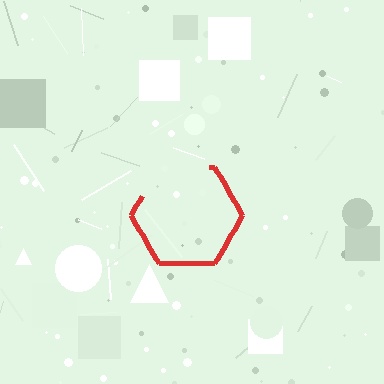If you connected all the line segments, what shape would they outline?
They would outline a hexagon.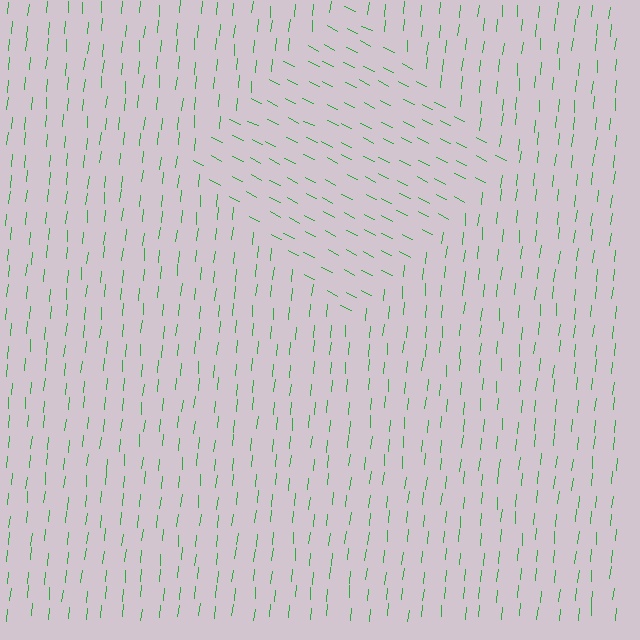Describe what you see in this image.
The image is filled with small green line segments. A diamond region in the image has lines oriented differently from the surrounding lines, creating a visible texture boundary.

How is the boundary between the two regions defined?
The boundary is defined purely by a change in line orientation (approximately 69 degrees difference). All lines are the same color and thickness.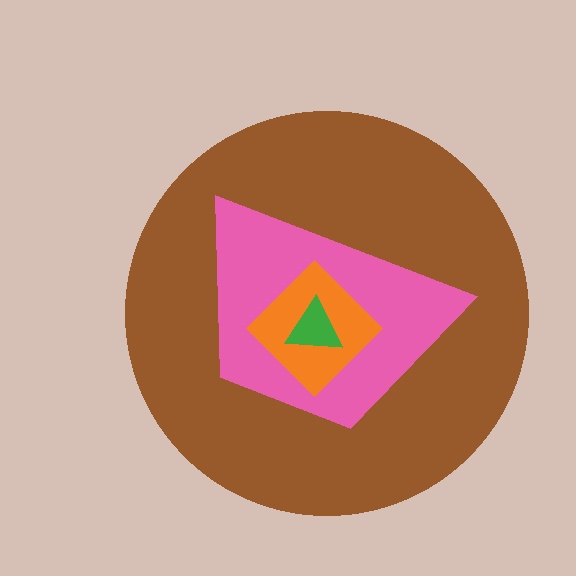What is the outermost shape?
The brown circle.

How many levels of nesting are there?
4.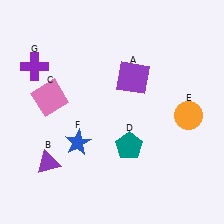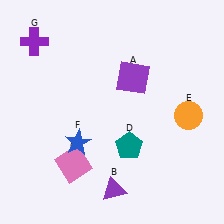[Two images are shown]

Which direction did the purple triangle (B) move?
The purple triangle (B) moved right.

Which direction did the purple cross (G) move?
The purple cross (G) moved up.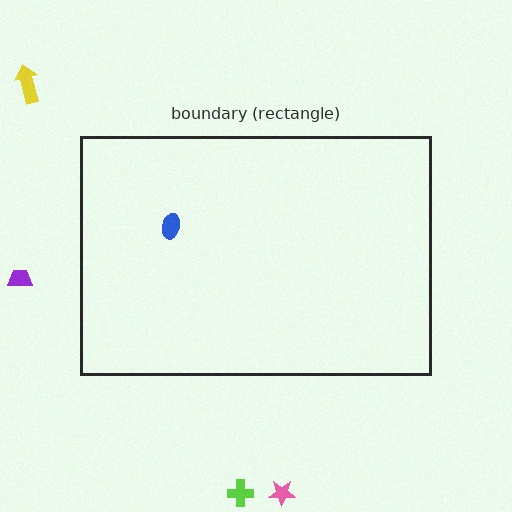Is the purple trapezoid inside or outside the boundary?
Outside.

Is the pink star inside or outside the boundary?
Outside.